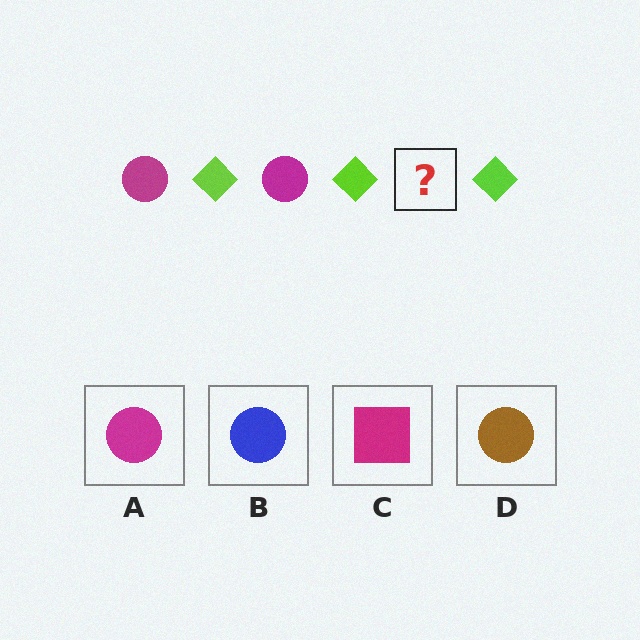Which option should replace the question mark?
Option A.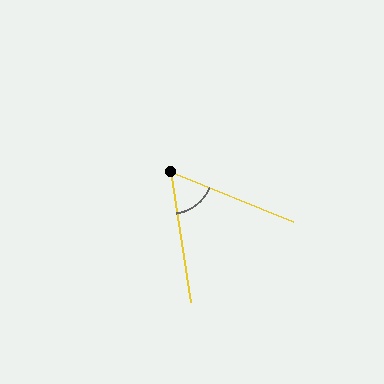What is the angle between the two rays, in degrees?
Approximately 59 degrees.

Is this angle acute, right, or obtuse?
It is acute.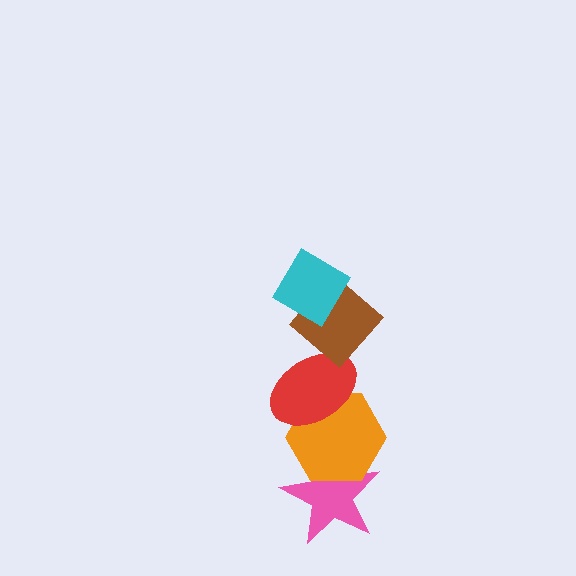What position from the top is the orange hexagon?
The orange hexagon is 4th from the top.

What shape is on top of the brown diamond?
The cyan diamond is on top of the brown diamond.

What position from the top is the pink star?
The pink star is 5th from the top.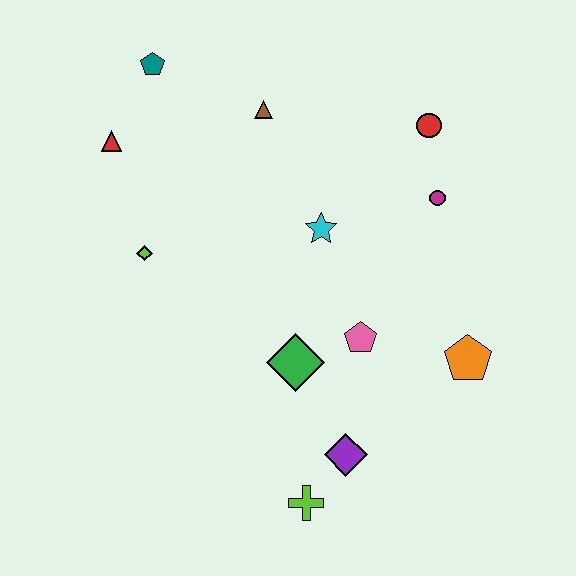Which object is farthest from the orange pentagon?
The teal pentagon is farthest from the orange pentagon.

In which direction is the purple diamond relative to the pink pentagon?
The purple diamond is below the pink pentagon.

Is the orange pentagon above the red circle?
No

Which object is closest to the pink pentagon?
The green diamond is closest to the pink pentagon.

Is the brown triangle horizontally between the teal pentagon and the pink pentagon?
Yes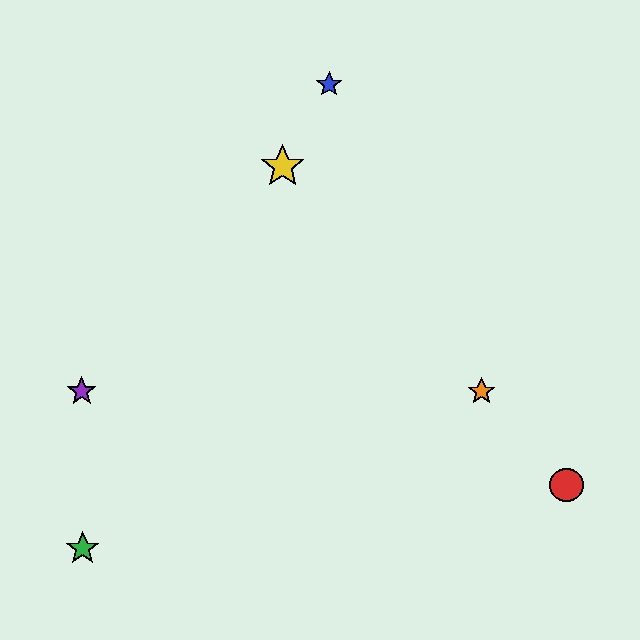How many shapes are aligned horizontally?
2 shapes (the purple star, the orange star) are aligned horizontally.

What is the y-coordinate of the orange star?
The orange star is at y≈391.